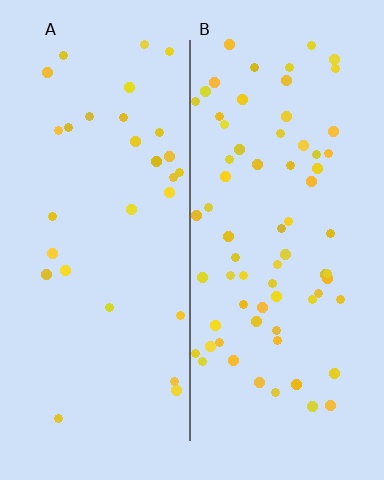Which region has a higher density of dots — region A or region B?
B (the right).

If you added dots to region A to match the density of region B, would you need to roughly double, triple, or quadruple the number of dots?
Approximately double.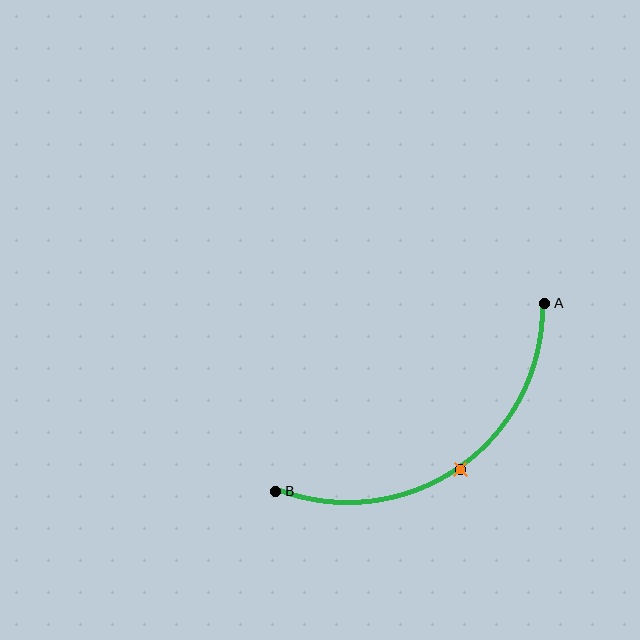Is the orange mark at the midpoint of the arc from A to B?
Yes. The orange mark lies on the arc at equal arc-length from both A and B — it is the arc midpoint.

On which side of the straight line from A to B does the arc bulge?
The arc bulges below and to the right of the straight line connecting A and B.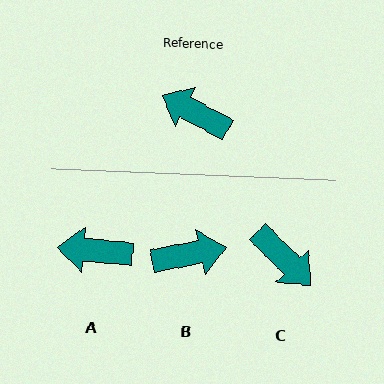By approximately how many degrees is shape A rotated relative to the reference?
Approximately 23 degrees counter-clockwise.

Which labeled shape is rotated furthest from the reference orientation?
C, about 163 degrees away.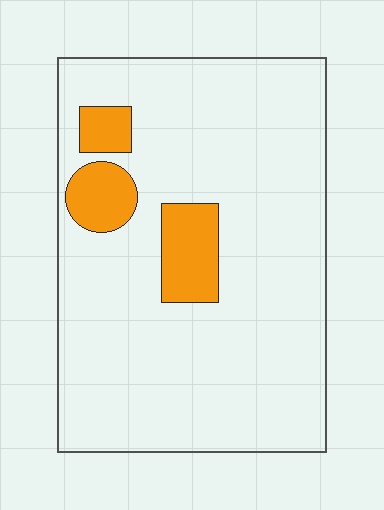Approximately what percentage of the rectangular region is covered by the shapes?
Approximately 10%.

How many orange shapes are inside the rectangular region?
3.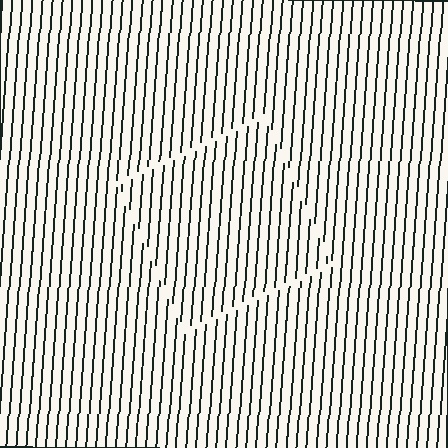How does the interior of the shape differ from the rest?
The interior of the shape contains the same grating, shifted by half a period — the contour is defined by the phase discontinuity where line-ends from the inner and outer gratings abut.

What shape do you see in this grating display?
An illusory square. The interior of the shape contains the same grating, shifted by half a period — the contour is defined by the phase discontinuity where line-ends from the inner and outer gratings abut.